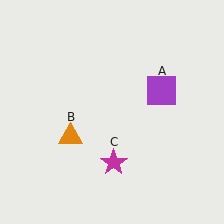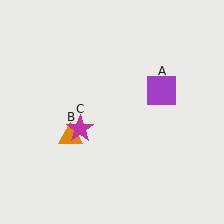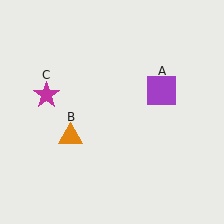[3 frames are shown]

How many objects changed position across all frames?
1 object changed position: magenta star (object C).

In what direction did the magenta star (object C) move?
The magenta star (object C) moved up and to the left.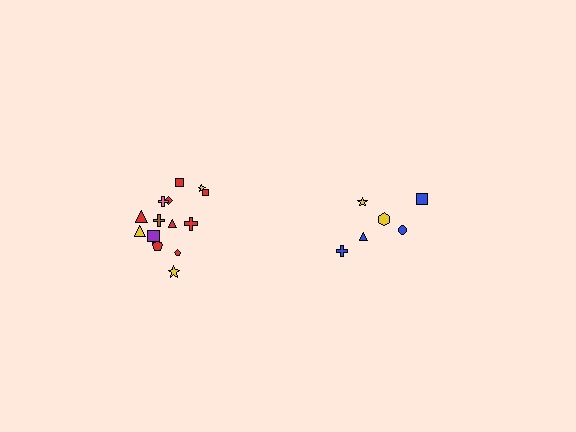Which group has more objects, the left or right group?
The left group.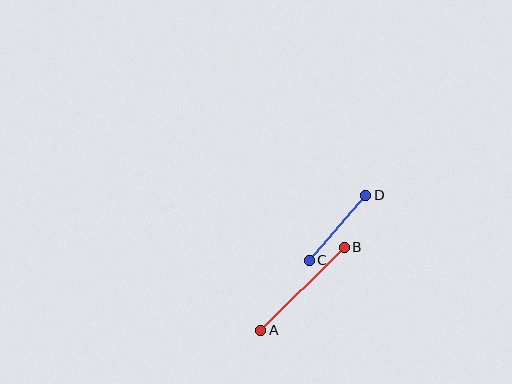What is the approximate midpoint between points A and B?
The midpoint is at approximately (302, 289) pixels.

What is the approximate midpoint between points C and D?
The midpoint is at approximately (337, 228) pixels.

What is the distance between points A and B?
The distance is approximately 118 pixels.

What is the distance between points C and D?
The distance is approximately 86 pixels.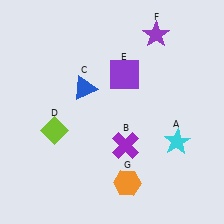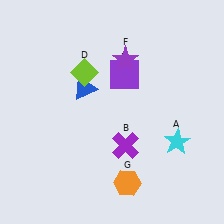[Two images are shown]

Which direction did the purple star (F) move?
The purple star (F) moved left.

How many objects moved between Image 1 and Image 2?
2 objects moved between the two images.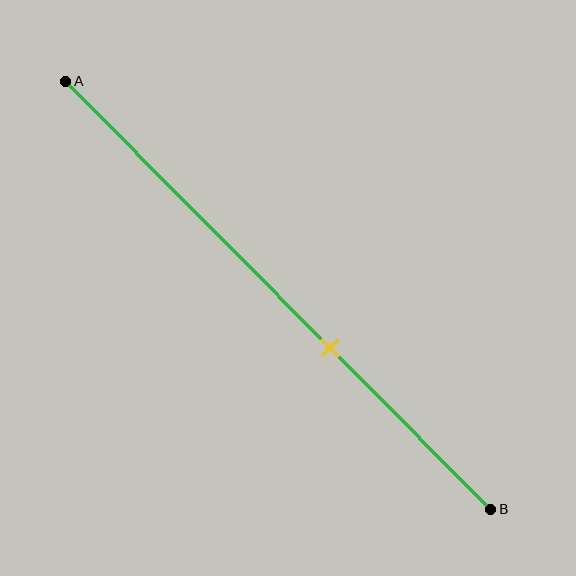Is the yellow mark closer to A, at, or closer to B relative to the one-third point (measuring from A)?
The yellow mark is closer to point B than the one-third point of segment AB.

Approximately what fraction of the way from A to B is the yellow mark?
The yellow mark is approximately 60% of the way from A to B.